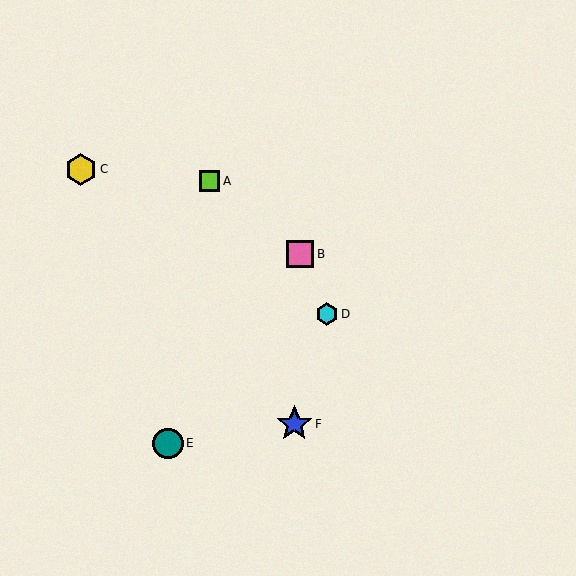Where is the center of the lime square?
The center of the lime square is at (210, 182).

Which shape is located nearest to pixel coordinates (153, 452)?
The teal circle (labeled E) at (168, 443) is nearest to that location.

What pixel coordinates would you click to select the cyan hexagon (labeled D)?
Click at (327, 314) to select the cyan hexagon D.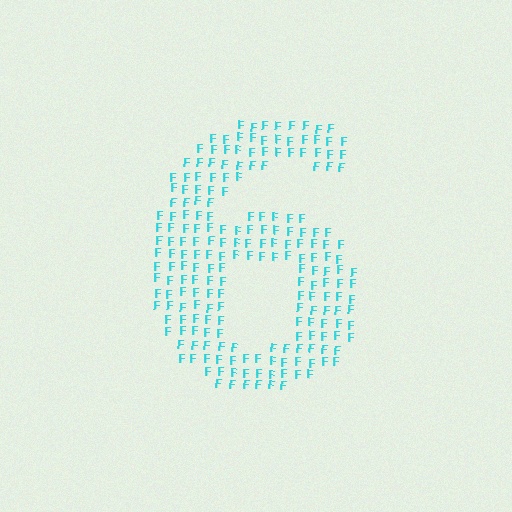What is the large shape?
The large shape is the digit 6.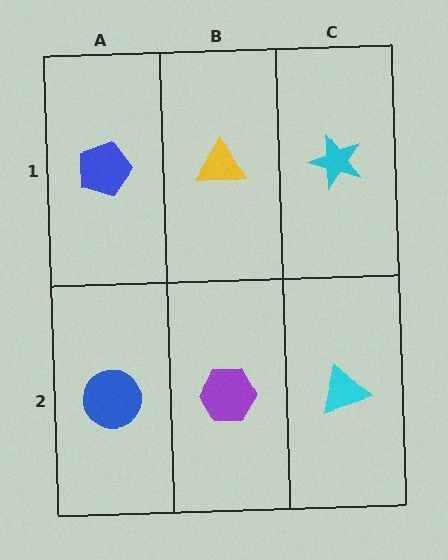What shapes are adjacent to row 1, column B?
A purple hexagon (row 2, column B), a blue pentagon (row 1, column A), a cyan star (row 1, column C).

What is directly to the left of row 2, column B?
A blue circle.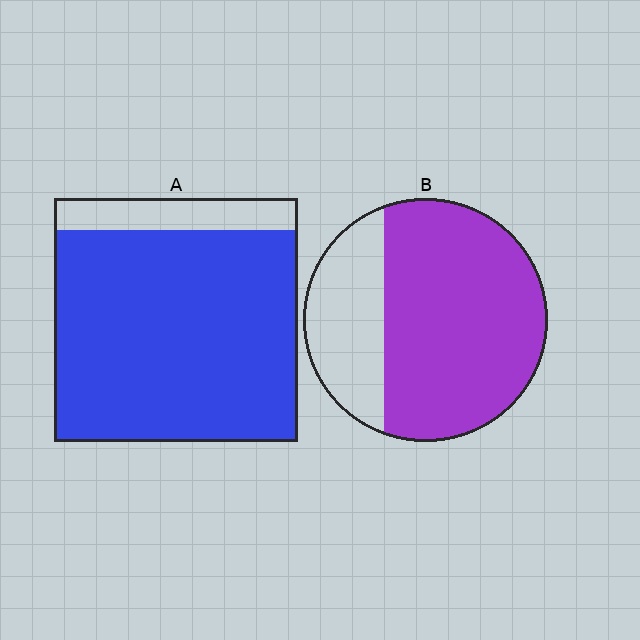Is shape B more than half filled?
Yes.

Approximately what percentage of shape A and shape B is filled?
A is approximately 85% and B is approximately 70%.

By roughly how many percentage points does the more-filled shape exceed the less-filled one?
By roughly 15 percentage points (A over B).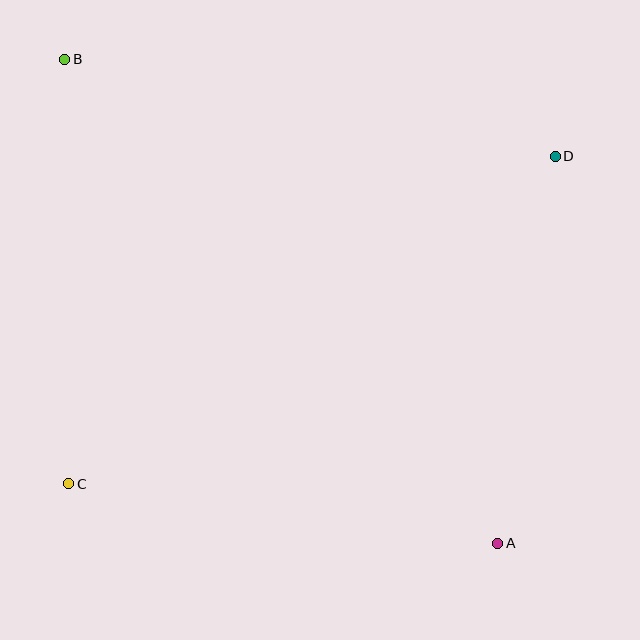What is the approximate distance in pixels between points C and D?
The distance between C and D is approximately 587 pixels.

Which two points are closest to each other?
Points A and D are closest to each other.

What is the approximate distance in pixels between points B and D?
The distance between B and D is approximately 500 pixels.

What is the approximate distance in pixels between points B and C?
The distance between B and C is approximately 424 pixels.